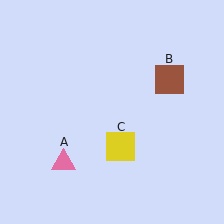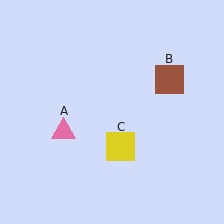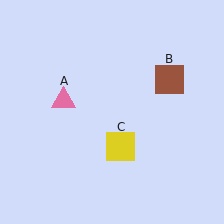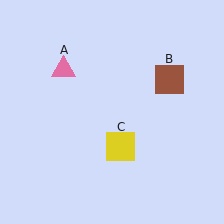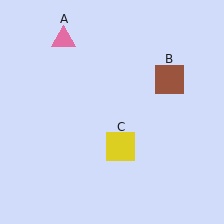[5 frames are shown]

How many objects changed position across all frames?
1 object changed position: pink triangle (object A).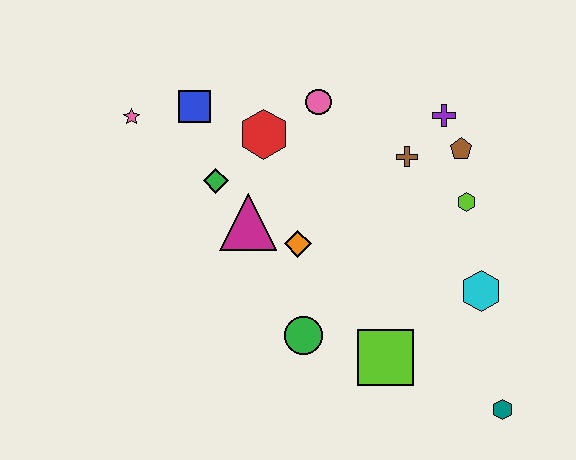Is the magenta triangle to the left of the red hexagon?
Yes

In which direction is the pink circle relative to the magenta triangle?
The pink circle is above the magenta triangle.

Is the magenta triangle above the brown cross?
No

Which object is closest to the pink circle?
The red hexagon is closest to the pink circle.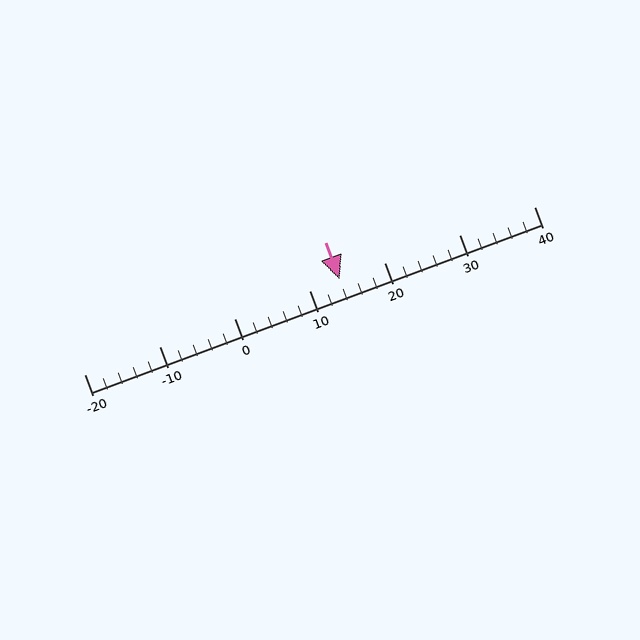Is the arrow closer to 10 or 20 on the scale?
The arrow is closer to 10.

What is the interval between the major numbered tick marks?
The major tick marks are spaced 10 units apart.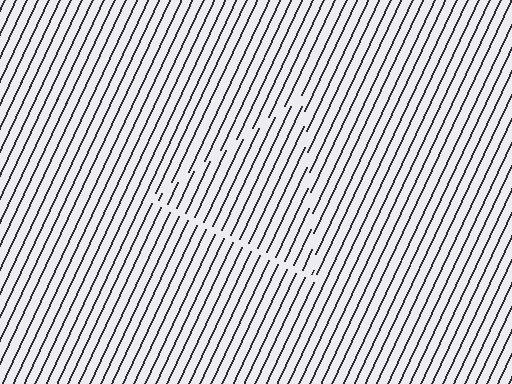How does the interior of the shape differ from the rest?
The interior of the shape contains the same grating, shifted by half a period — the contour is defined by the phase discontinuity where line-ends from the inner and outer gratings abut.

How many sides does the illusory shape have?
3 sides — the line-ends trace a triangle.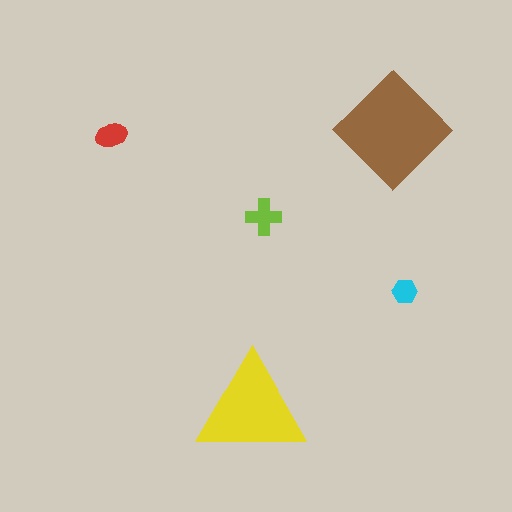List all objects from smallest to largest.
The cyan hexagon, the red ellipse, the lime cross, the yellow triangle, the brown diamond.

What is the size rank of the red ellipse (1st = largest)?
4th.